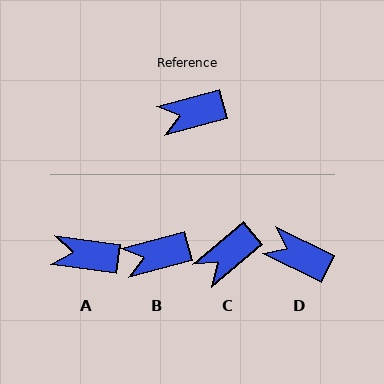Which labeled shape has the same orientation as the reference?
B.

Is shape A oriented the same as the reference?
No, it is off by about 23 degrees.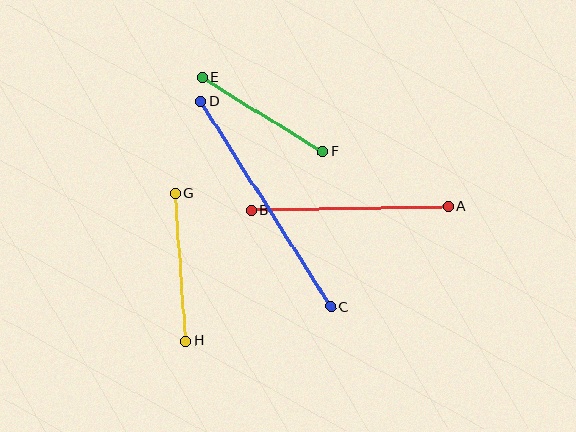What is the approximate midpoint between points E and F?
The midpoint is at approximately (262, 115) pixels.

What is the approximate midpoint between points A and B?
The midpoint is at approximately (350, 208) pixels.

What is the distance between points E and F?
The distance is approximately 142 pixels.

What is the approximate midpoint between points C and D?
The midpoint is at approximately (266, 204) pixels.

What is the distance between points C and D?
The distance is approximately 243 pixels.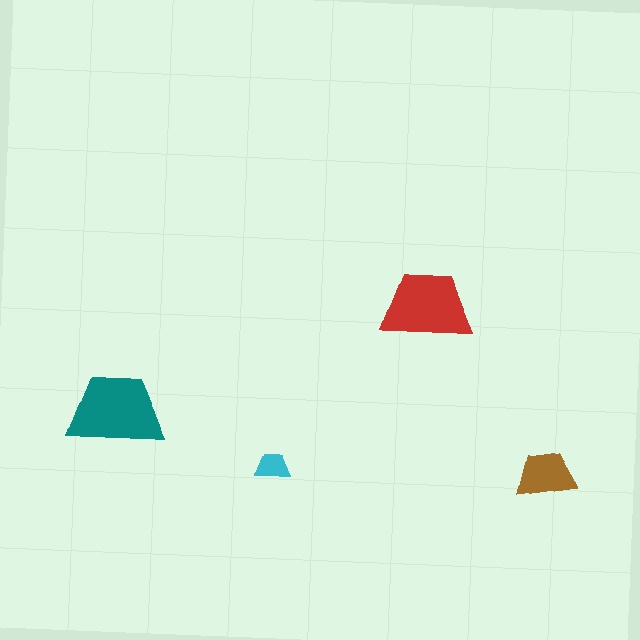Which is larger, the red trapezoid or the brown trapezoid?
The red one.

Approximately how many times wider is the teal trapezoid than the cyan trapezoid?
About 3 times wider.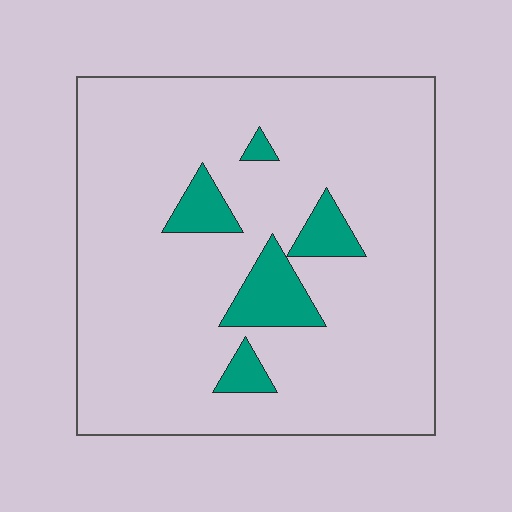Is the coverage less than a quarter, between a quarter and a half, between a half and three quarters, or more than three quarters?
Less than a quarter.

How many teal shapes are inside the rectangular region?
5.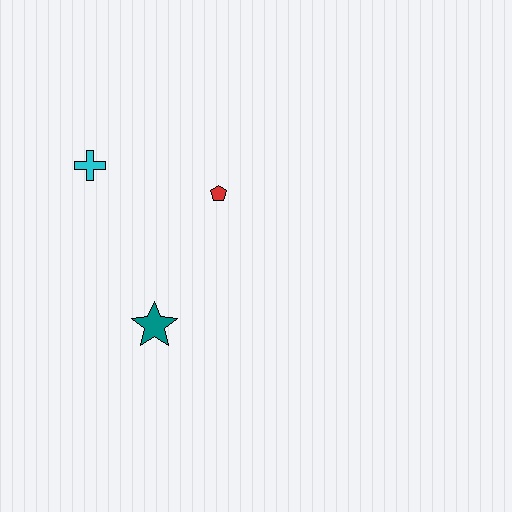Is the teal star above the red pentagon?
No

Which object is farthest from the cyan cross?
The teal star is farthest from the cyan cross.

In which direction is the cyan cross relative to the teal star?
The cyan cross is above the teal star.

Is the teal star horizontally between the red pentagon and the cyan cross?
Yes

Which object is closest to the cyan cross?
The red pentagon is closest to the cyan cross.